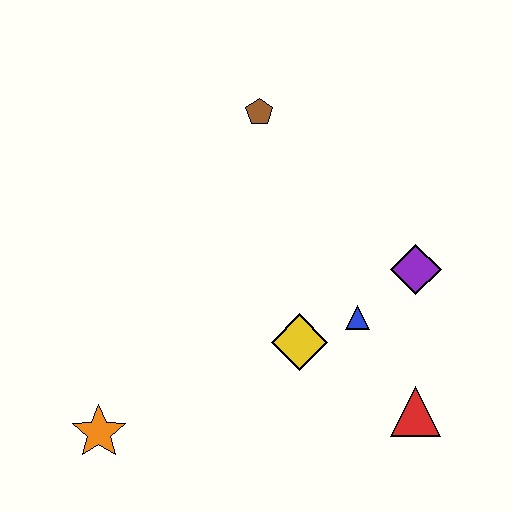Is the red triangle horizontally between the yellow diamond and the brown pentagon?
No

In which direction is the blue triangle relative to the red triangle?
The blue triangle is above the red triangle.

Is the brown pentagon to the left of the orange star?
No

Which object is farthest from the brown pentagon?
The orange star is farthest from the brown pentagon.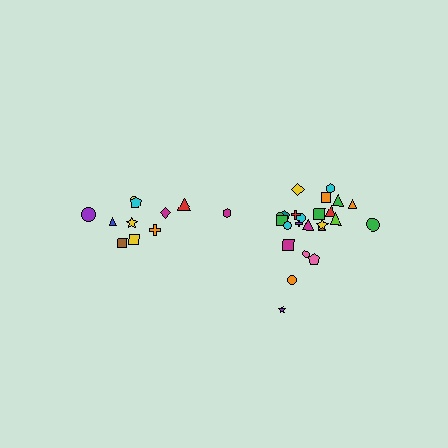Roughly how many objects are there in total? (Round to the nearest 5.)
Roughly 35 objects in total.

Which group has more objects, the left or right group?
The right group.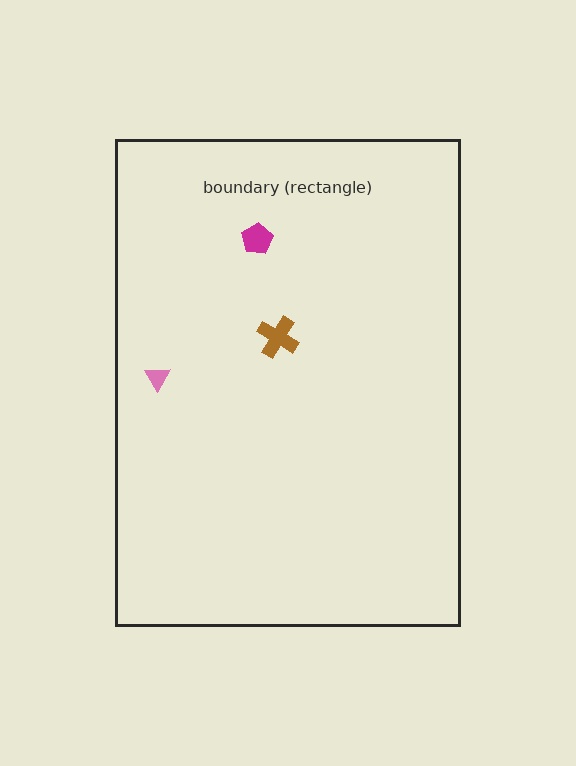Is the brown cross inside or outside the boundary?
Inside.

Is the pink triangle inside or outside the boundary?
Inside.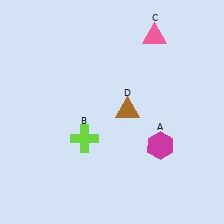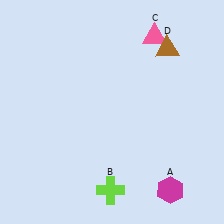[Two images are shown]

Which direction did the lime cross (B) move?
The lime cross (B) moved down.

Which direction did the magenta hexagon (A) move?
The magenta hexagon (A) moved down.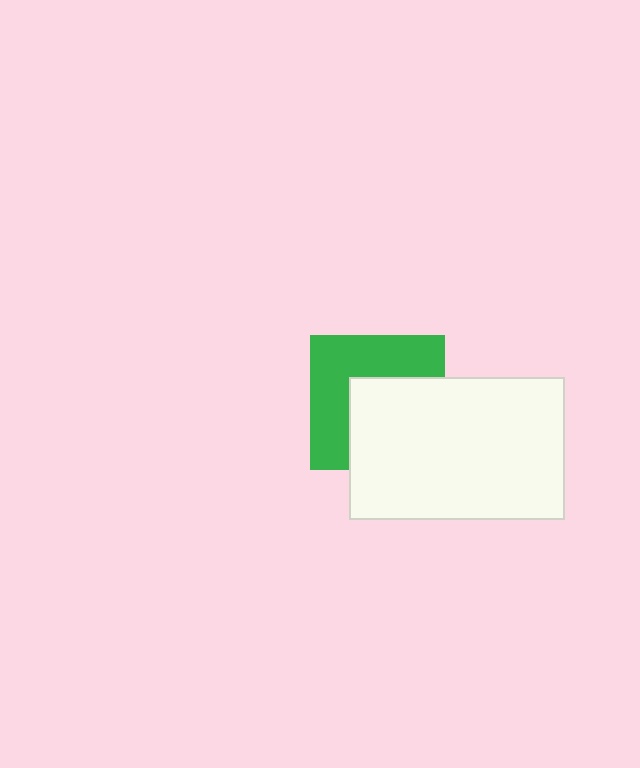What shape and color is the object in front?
The object in front is a white rectangle.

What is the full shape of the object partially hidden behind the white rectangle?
The partially hidden object is a green square.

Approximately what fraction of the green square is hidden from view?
Roughly 48% of the green square is hidden behind the white rectangle.